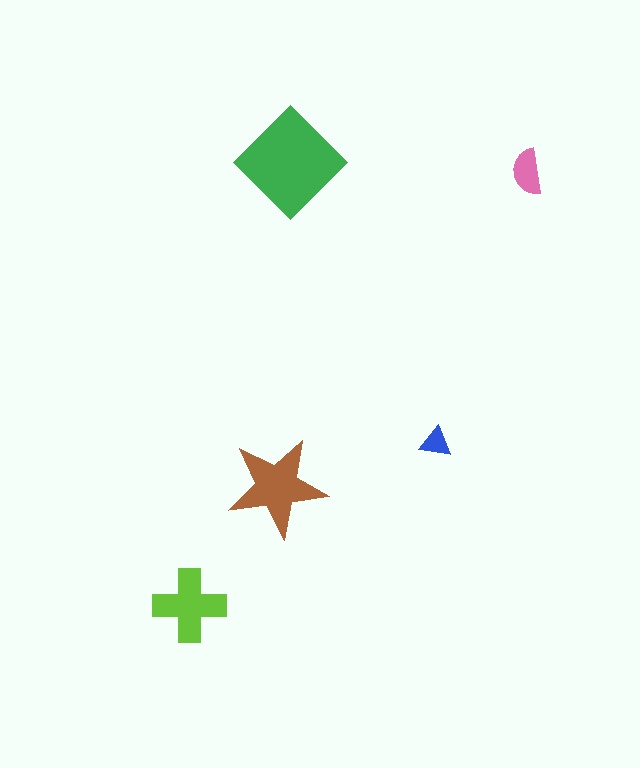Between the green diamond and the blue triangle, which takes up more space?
The green diamond.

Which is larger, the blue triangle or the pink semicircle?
The pink semicircle.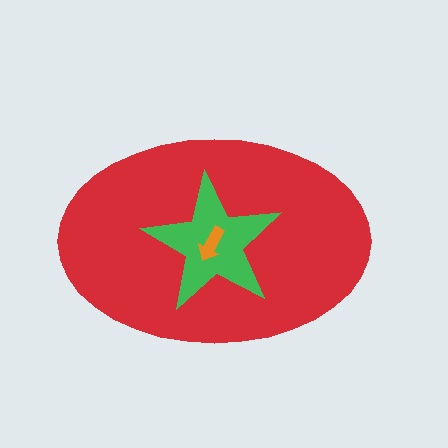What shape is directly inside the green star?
The orange arrow.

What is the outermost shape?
The red ellipse.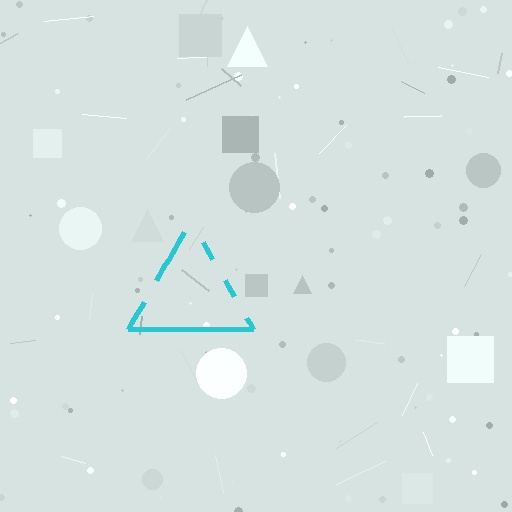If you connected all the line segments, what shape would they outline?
They would outline a triangle.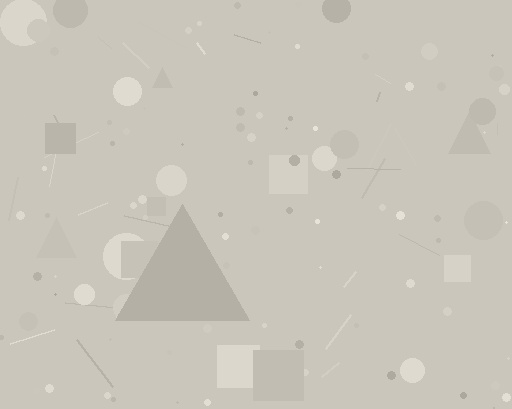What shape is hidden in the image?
A triangle is hidden in the image.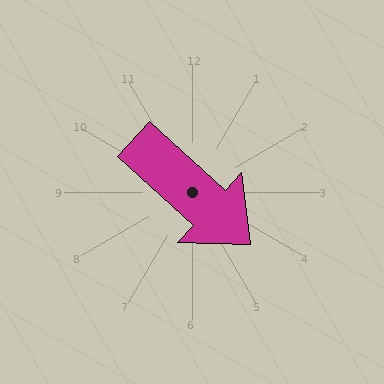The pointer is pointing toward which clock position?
Roughly 4 o'clock.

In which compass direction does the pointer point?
Southeast.